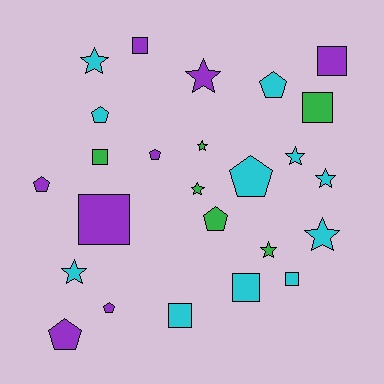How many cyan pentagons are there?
There are 3 cyan pentagons.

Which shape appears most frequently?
Star, with 9 objects.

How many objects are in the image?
There are 25 objects.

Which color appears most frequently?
Cyan, with 11 objects.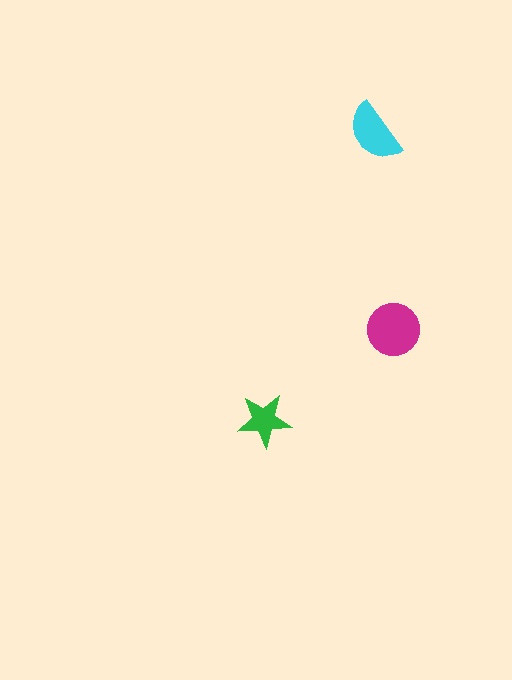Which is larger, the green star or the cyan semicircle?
The cyan semicircle.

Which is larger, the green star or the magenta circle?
The magenta circle.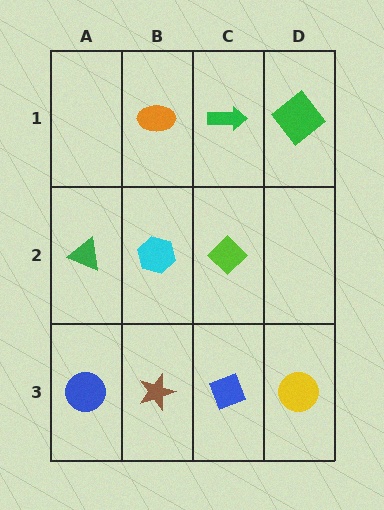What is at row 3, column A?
A blue circle.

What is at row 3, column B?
A brown star.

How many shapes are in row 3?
4 shapes.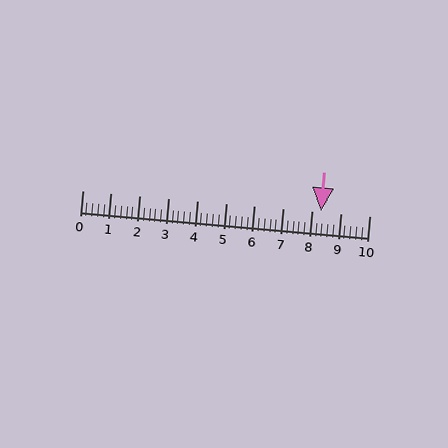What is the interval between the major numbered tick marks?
The major tick marks are spaced 1 units apart.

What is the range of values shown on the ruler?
The ruler shows values from 0 to 10.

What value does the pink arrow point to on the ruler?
The pink arrow points to approximately 8.3.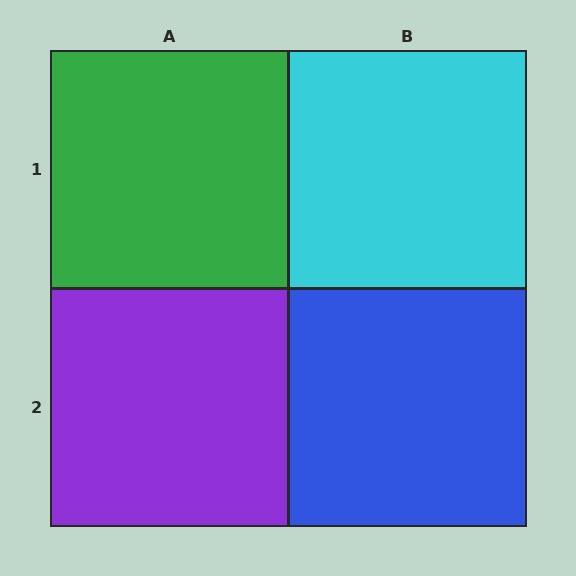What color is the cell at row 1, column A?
Green.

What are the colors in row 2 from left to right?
Purple, blue.